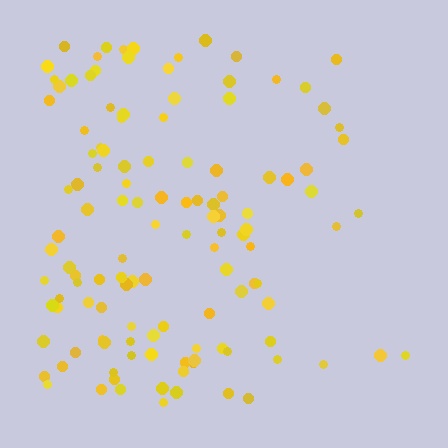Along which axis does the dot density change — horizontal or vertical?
Horizontal.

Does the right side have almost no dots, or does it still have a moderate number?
Still a moderate number, just noticeably fewer than the left.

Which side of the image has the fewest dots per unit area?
The right.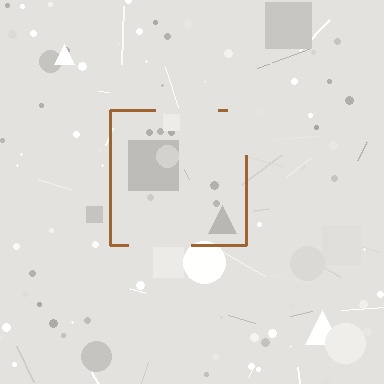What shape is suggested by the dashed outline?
The dashed outline suggests a square.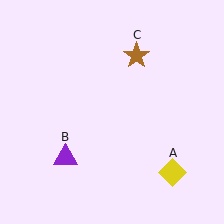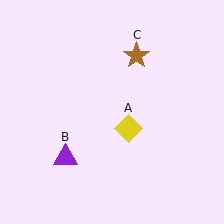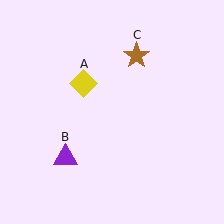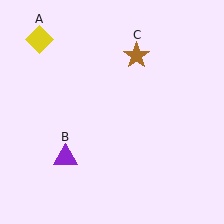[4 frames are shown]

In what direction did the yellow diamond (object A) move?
The yellow diamond (object A) moved up and to the left.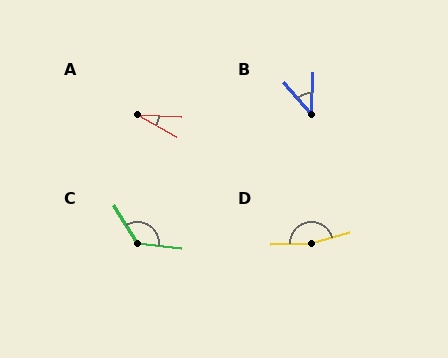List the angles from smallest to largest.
A (26°), B (43°), C (128°), D (166°).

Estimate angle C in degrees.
Approximately 128 degrees.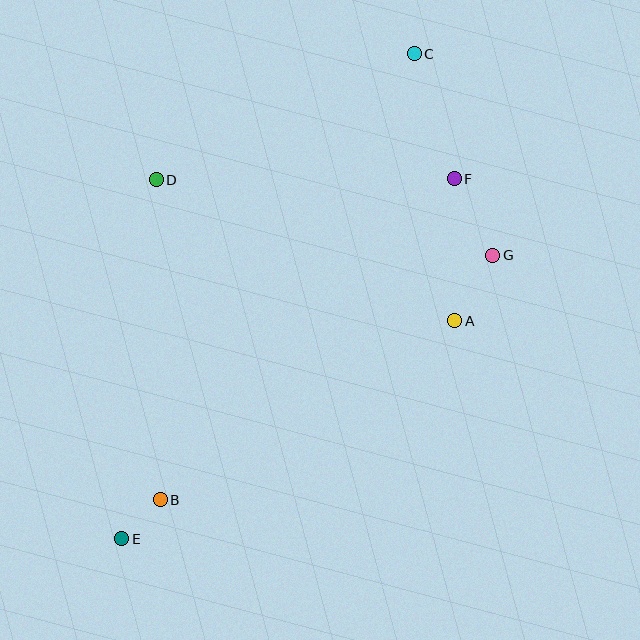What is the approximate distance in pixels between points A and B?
The distance between A and B is approximately 345 pixels.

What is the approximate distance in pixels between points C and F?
The distance between C and F is approximately 131 pixels.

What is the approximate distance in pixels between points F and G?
The distance between F and G is approximately 86 pixels.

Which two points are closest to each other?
Points B and E are closest to each other.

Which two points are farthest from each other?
Points C and E are farthest from each other.